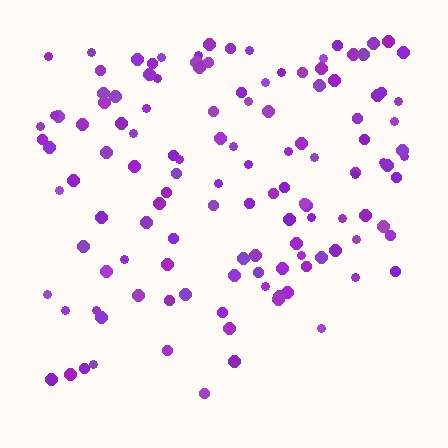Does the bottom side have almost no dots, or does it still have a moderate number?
Still a moderate number, just noticeably fewer than the top.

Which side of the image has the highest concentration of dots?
The top.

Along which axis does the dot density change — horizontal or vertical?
Vertical.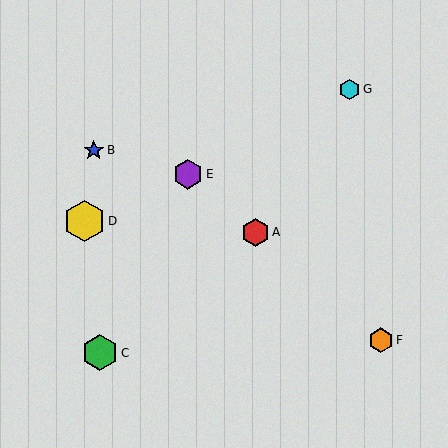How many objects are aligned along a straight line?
3 objects (A, E, F) are aligned along a straight line.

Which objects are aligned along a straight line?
Objects A, E, F are aligned along a straight line.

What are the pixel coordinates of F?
Object F is at (381, 340).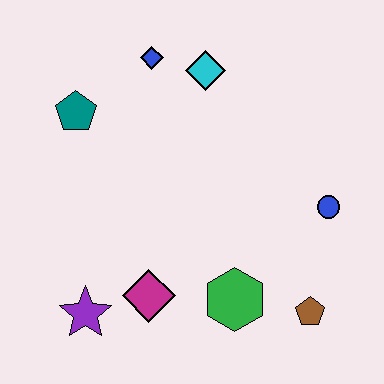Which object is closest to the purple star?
The magenta diamond is closest to the purple star.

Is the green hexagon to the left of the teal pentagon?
No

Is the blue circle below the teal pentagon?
Yes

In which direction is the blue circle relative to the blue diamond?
The blue circle is to the right of the blue diamond.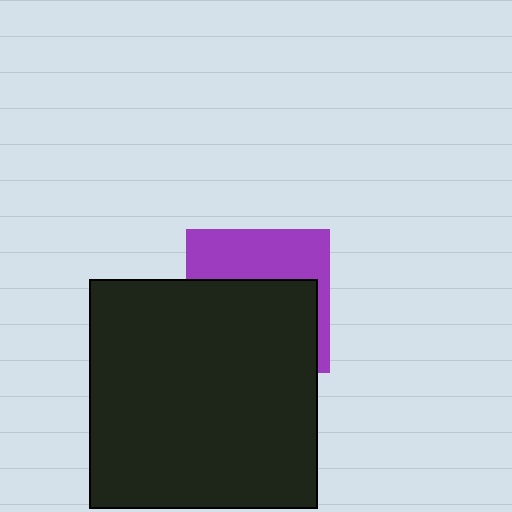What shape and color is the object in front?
The object in front is a black square.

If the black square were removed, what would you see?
You would see the complete purple square.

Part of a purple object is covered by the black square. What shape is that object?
It is a square.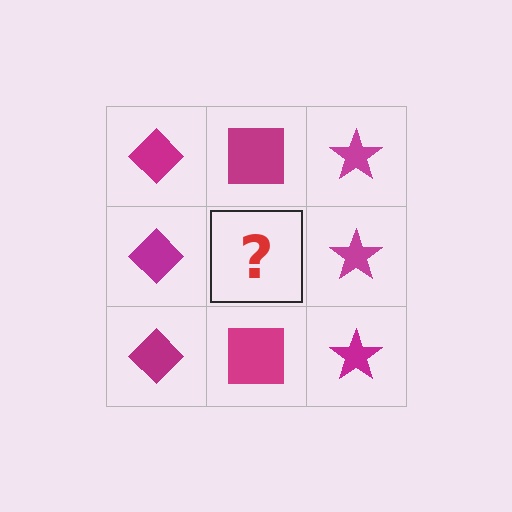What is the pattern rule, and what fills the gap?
The rule is that each column has a consistent shape. The gap should be filled with a magenta square.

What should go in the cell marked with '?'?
The missing cell should contain a magenta square.